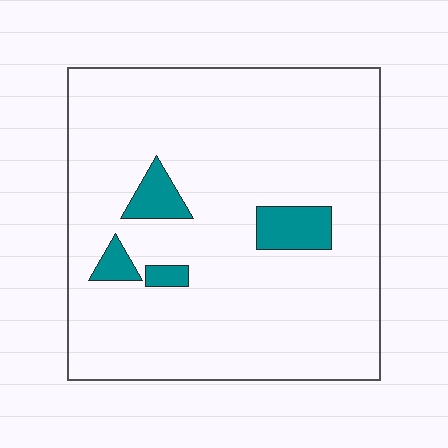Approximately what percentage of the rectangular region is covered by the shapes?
Approximately 10%.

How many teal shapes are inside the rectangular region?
4.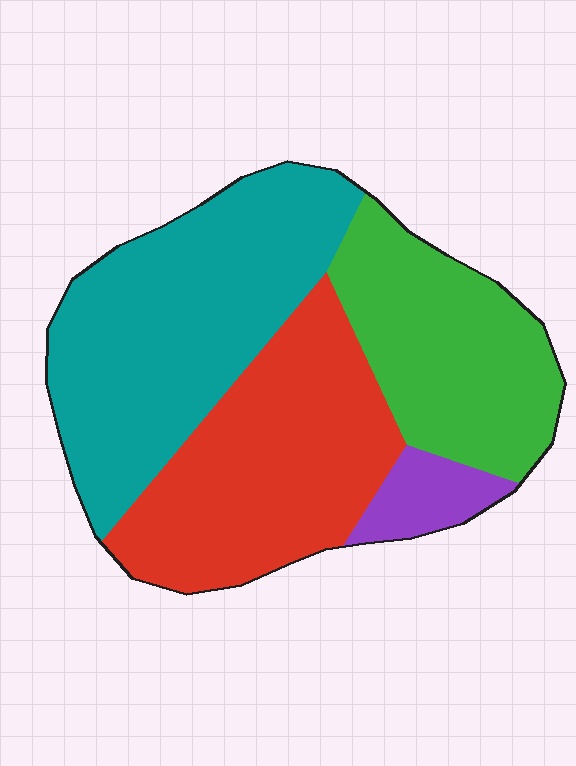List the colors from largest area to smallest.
From largest to smallest: teal, red, green, purple.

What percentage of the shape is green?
Green covers about 25% of the shape.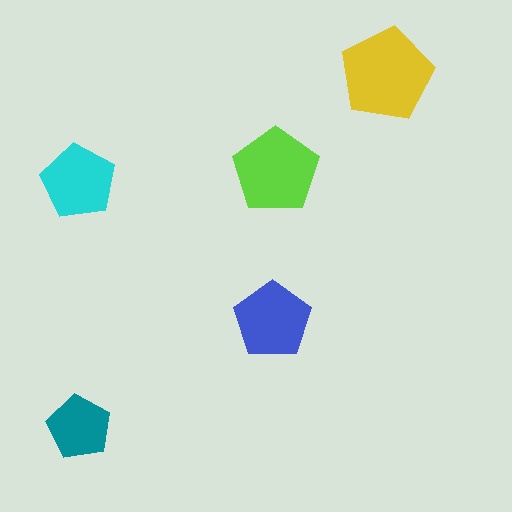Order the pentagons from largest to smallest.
the yellow one, the lime one, the blue one, the cyan one, the teal one.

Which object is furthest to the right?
The yellow pentagon is rightmost.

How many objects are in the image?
There are 5 objects in the image.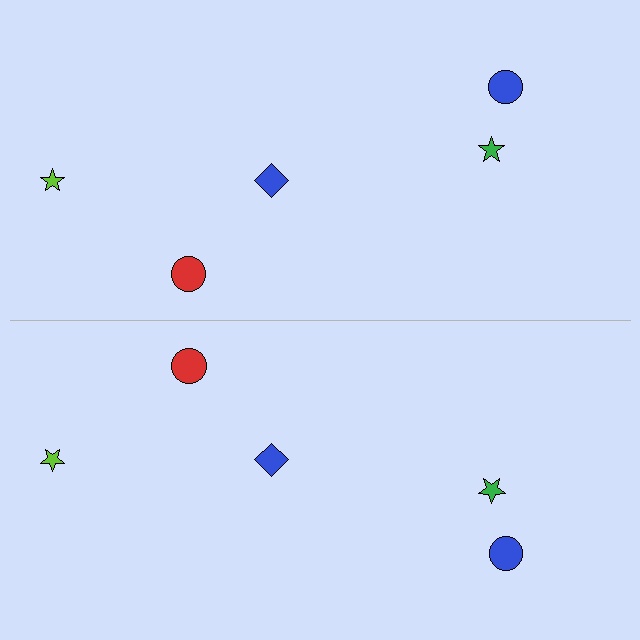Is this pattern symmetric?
Yes, this pattern has bilateral (reflection) symmetry.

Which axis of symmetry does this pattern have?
The pattern has a horizontal axis of symmetry running through the center of the image.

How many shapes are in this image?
There are 10 shapes in this image.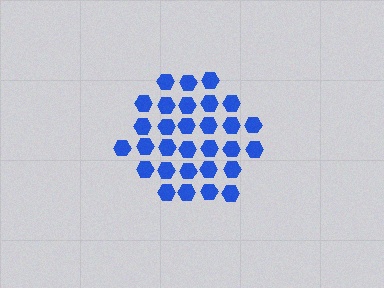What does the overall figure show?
The overall figure shows a hexagon.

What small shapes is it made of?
It is made of small hexagons.